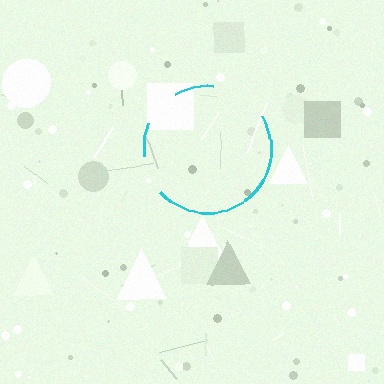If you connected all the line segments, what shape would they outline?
They would outline a circle.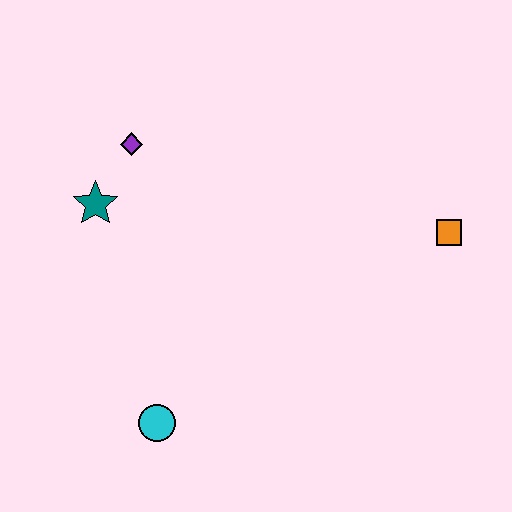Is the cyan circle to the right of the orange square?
No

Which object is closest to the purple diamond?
The teal star is closest to the purple diamond.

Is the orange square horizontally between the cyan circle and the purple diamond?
No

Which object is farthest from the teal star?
The orange square is farthest from the teal star.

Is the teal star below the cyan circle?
No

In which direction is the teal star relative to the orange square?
The teal star is to the left of the orange square.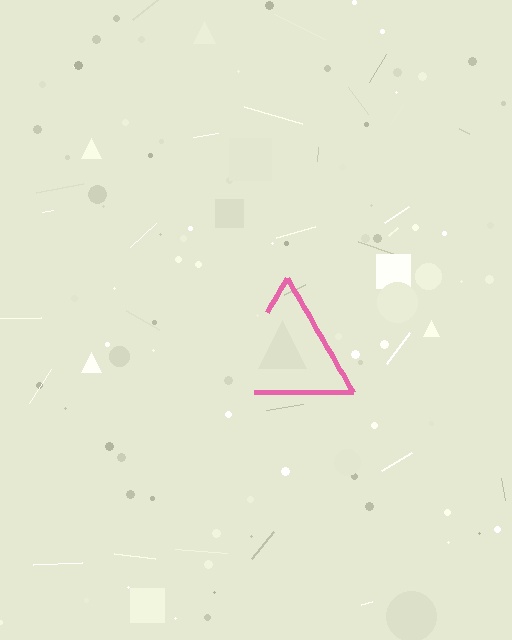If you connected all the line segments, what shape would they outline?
They would outline a triangle.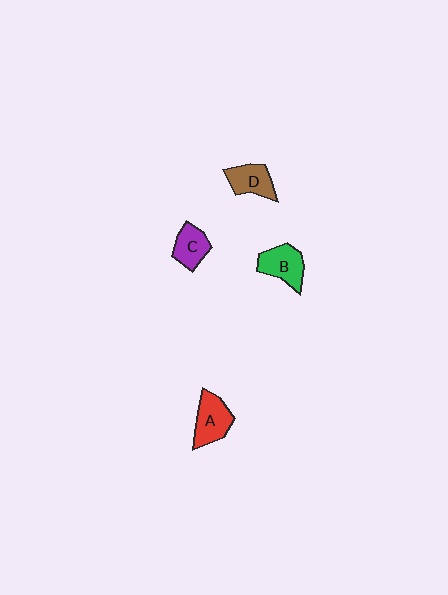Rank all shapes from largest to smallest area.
From largest to smallest: A (red), B (green), D (brown), C (purple).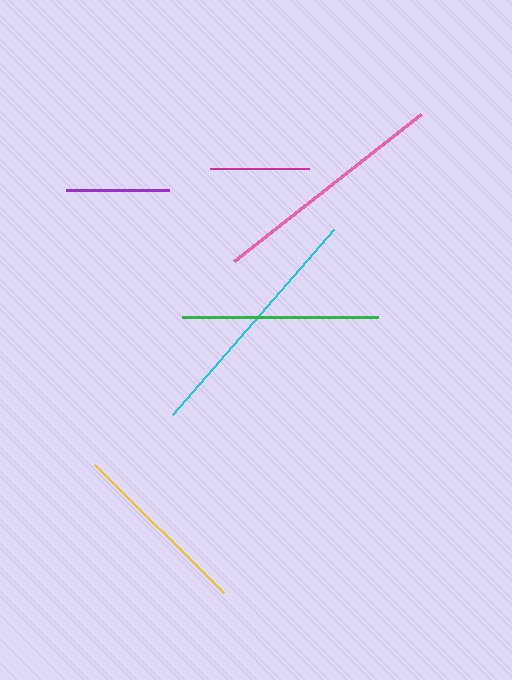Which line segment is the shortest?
The magenta line is the shortest at approximately 99 pixels.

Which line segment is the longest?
The cyan line is the longest at approximately 245 pixels.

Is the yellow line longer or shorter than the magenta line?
The yellow line is longer than the magenta line.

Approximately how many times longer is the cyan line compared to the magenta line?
The cyan line is approximately 2.5 times the length of the magenta line.